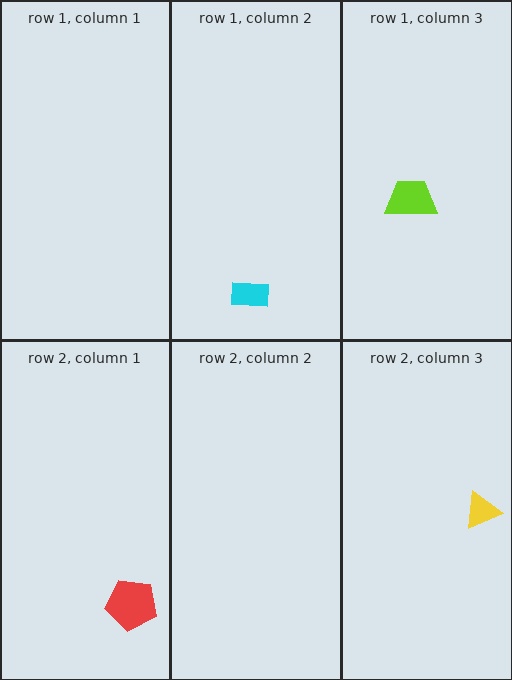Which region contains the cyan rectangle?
The row 1, column 2 region.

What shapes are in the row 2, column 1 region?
The red pentagon.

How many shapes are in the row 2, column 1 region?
1.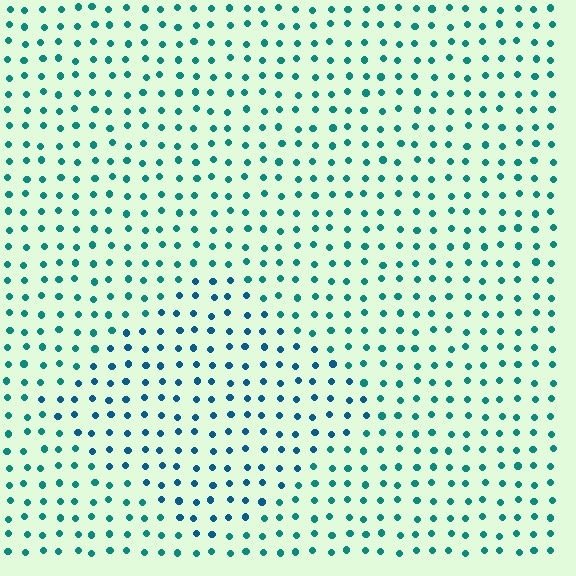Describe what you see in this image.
The image is filled with small teal elements in a uniform arrangement. A diamond-shaped region is visible where the elements are tinted to a slightly different hue, forming a subtle color boundary.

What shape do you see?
I see a diamond.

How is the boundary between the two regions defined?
The boundary is defined purely by a slight shift in hue (about 28 degrees). Spacing, size, and orientation are identical on both sides.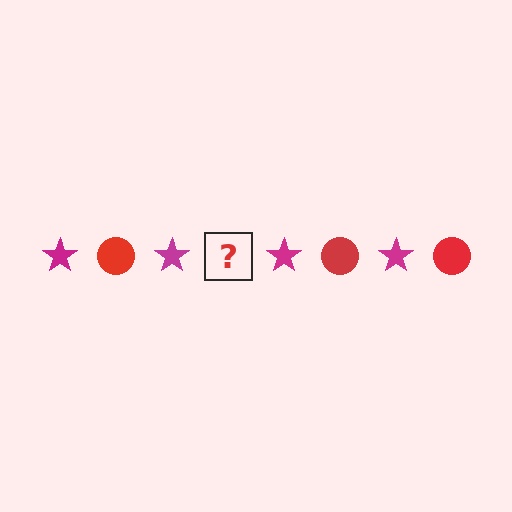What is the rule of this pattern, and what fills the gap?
The rule is that the pattern alternates between magenta star and red circle. The gap should be filled with a red circle.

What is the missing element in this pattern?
The missing element is a red circle.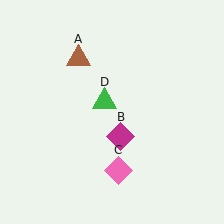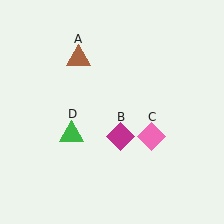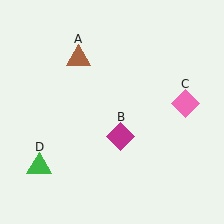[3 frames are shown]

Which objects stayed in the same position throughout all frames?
Brown triangle (object A) and magenta diamond (object B) remained stationary.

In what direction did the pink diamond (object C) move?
The pink diamond (object C) moved up and to the right.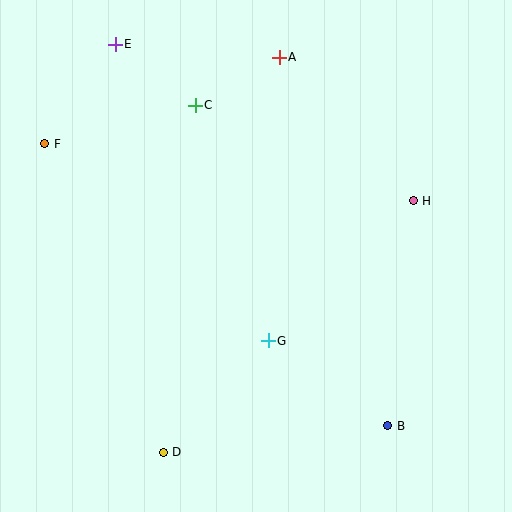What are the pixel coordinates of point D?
Point D is at (163, 452).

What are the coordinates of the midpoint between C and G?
The midpoint between C and G is at (232, 223).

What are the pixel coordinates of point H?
Point H is at (413, 201).